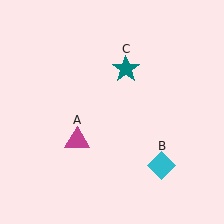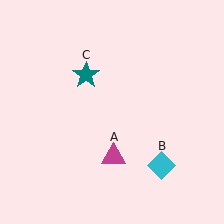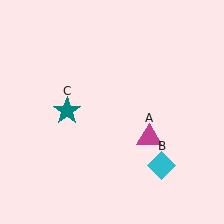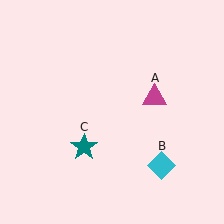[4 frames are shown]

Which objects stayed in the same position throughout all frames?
Cyan diamond (object B) remained stationary.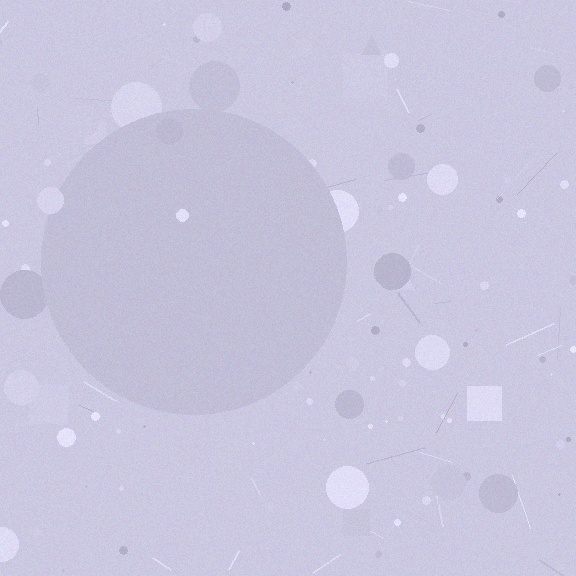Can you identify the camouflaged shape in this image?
The camouflaged shape is a circle.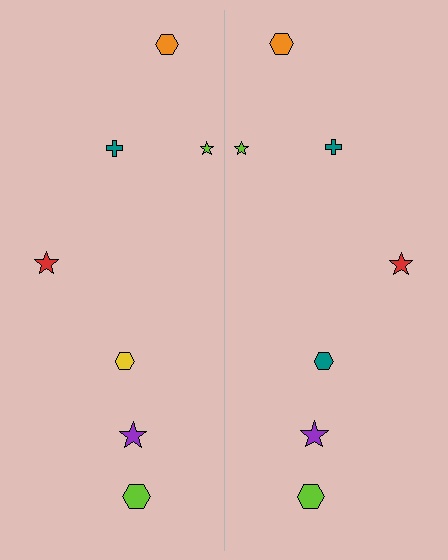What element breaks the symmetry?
The teal hexagon on the right side breaks the symmetry — its mirror counterpart is yellow.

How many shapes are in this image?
There are 14 shapes in this image.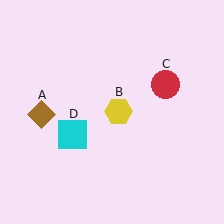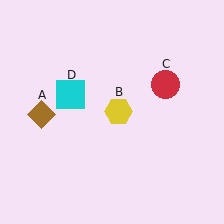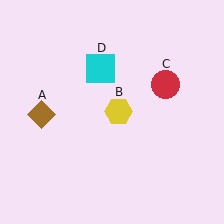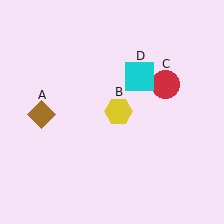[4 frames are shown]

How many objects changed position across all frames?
1 object changed position: cyan square (object D).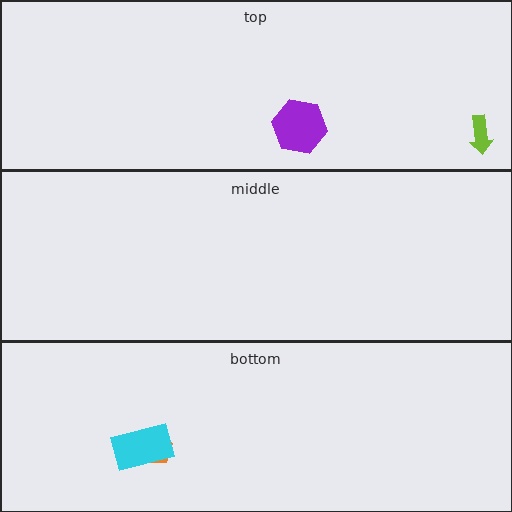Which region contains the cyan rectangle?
The bottom region.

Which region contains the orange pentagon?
The bottom region.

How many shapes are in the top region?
2.